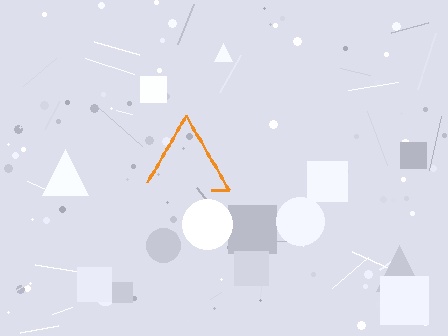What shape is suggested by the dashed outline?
The dashed outline suggests a triangle.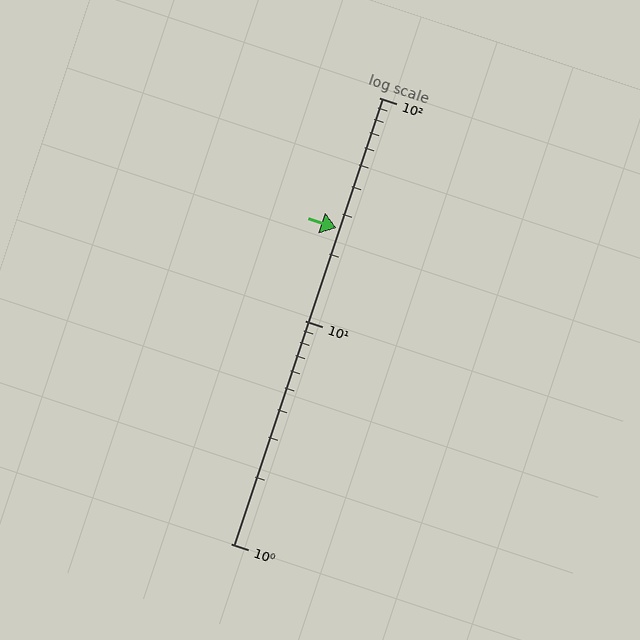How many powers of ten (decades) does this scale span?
The scale spans 2 decades, from 1 to 100.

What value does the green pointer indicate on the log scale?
The pointer indicates approximately 26.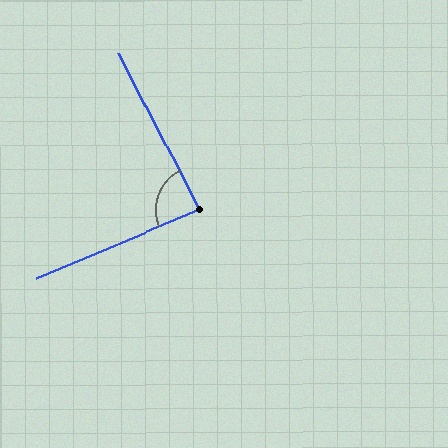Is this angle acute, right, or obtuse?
It is approximately a right angle.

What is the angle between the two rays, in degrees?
Approximately 86 degrees.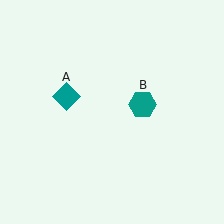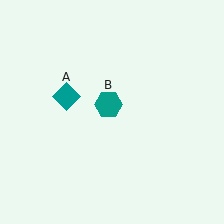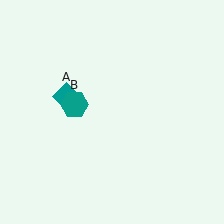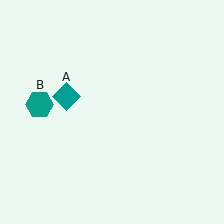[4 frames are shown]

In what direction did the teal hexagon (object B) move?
The teal hexagon (object B) moved left.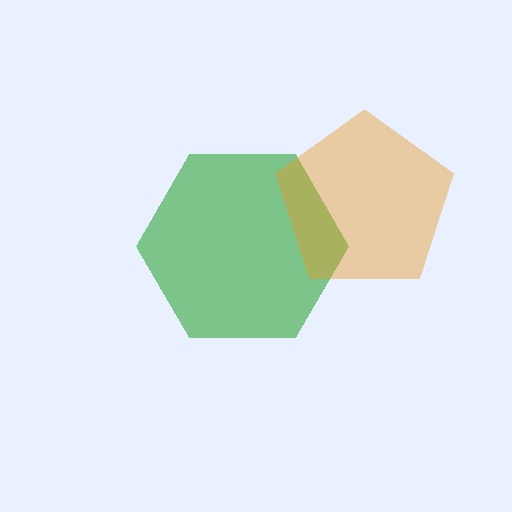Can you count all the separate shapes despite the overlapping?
Yes, there are 2 separate shapes.